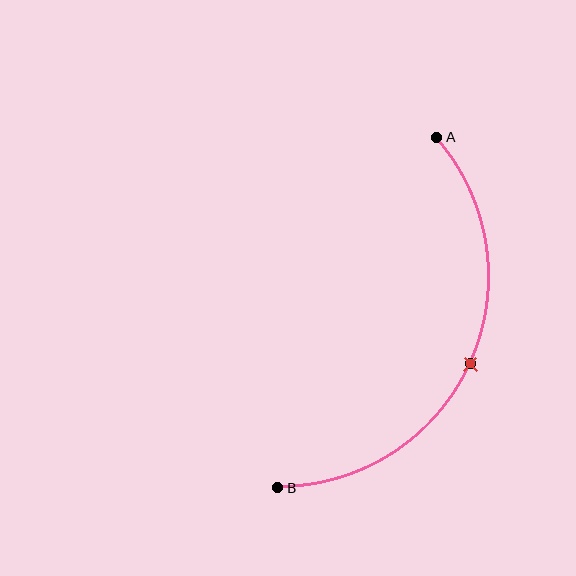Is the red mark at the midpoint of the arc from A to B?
Yes. The red mark lies on the arc at equal arc-length from both A and B — it is the arc midpoint.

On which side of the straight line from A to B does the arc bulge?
The arc bulges to the right of the straight line connecting A and B.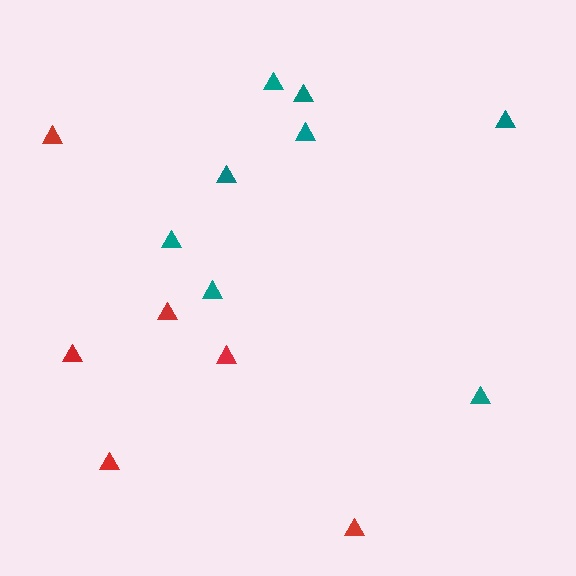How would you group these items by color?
There are 2 groups: one group of teal triangles (8) and one group of red triangles (6).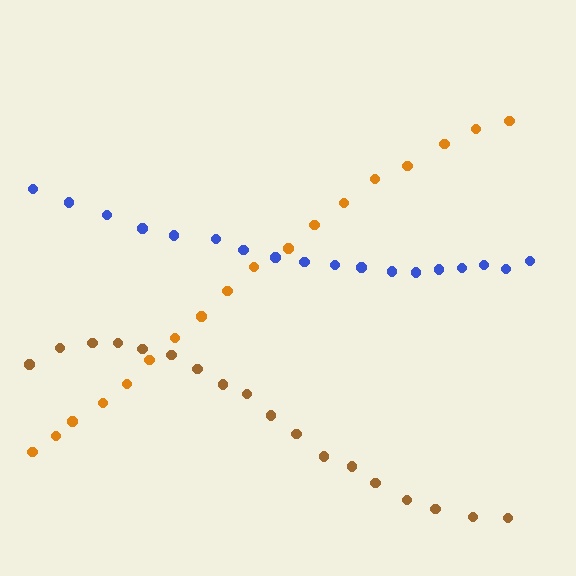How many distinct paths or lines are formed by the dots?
There are 3 distinct paths.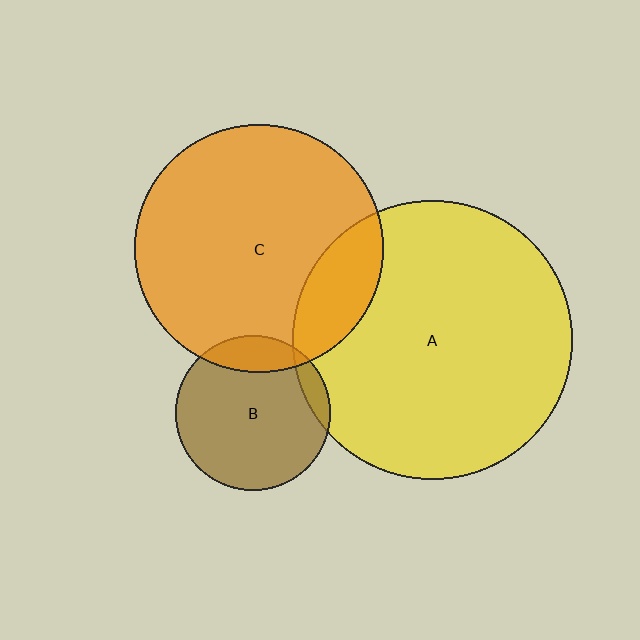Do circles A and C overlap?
Yes.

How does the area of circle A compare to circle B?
Approximately 3.2 times.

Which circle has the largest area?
Circle A (yellow).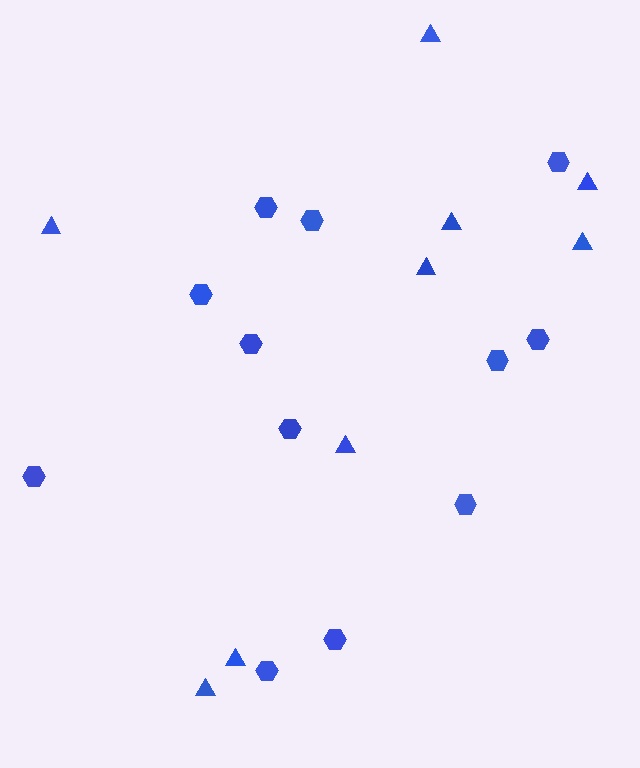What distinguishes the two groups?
There are 2 groups: one group of triangles (9) and one group of hexagons (12).